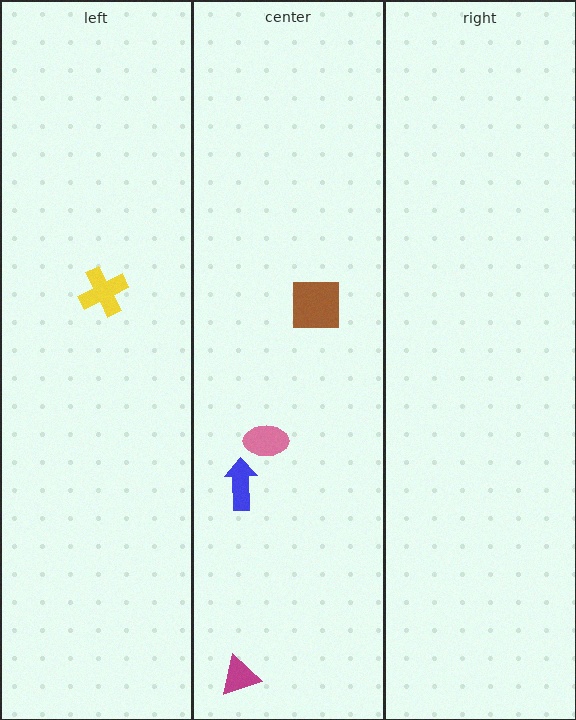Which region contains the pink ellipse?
The center region.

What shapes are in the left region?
The yellow cross.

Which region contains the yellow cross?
The left region.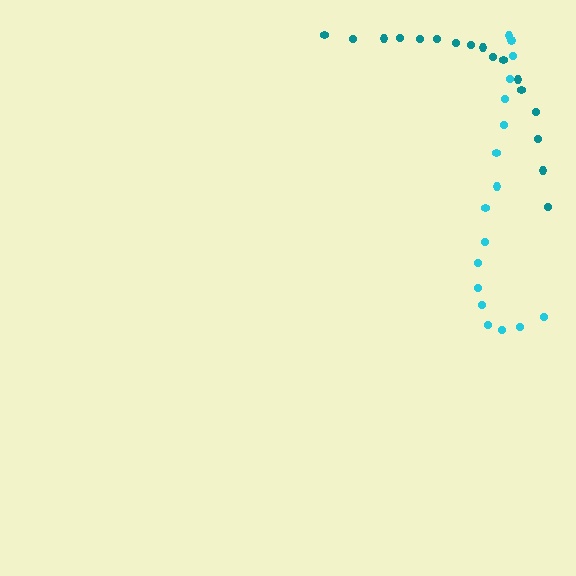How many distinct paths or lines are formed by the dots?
There are 2 distinct paths.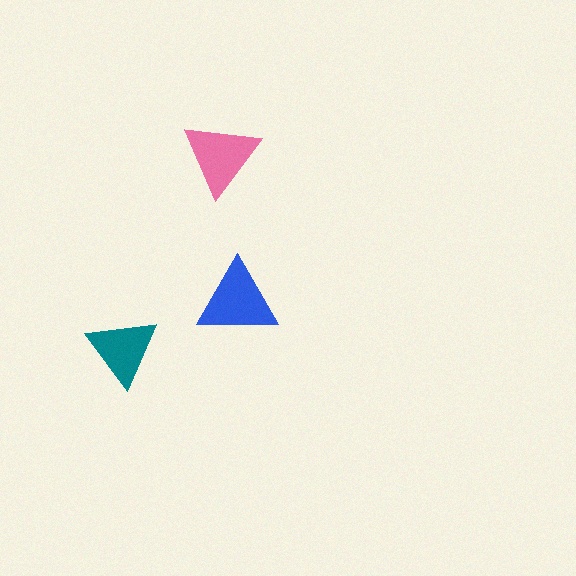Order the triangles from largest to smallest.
the blue one, the pink one, the teal one.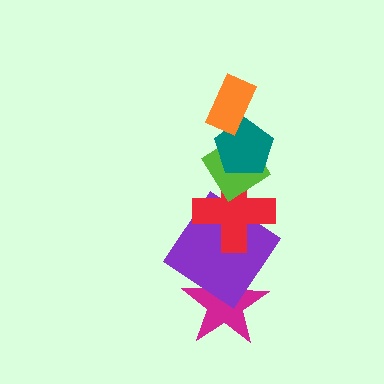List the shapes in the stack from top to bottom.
From top to bottom: the orange rectangle, the teal pentagon, the lime diamond, the red cross, the purple diamond, the magenta star.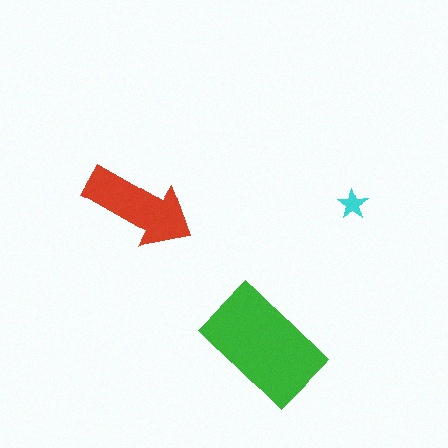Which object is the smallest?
The cyan star.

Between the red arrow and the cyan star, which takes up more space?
The red arrow.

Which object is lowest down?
The green rectangle is bottommost.